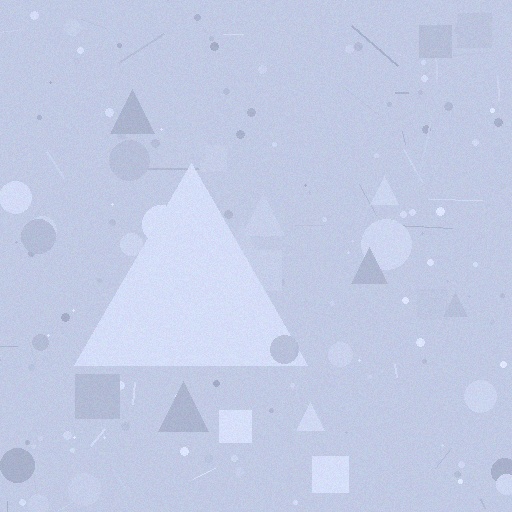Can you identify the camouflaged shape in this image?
The camouflaged shape is a triangle.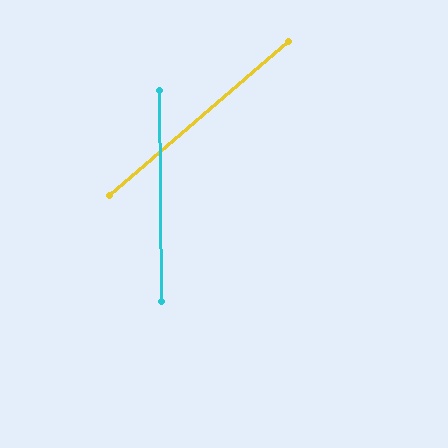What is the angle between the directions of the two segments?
Approximately 50 degrees.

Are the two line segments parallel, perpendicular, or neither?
Neither parallel nor perpendicular — they differ by about 50°.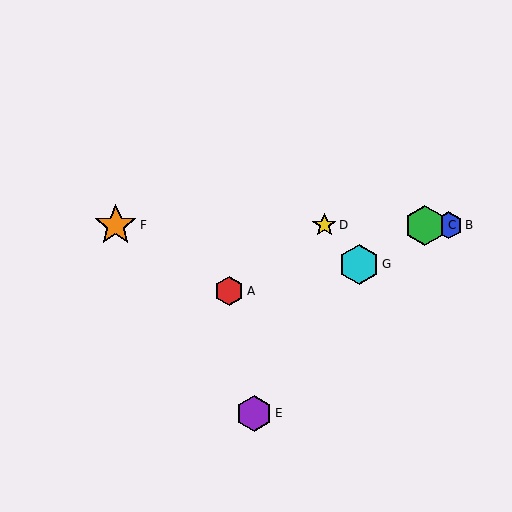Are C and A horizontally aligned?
No, C is at y≈225 and A is at y≈291.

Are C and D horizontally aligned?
Yes, both are at y≈225.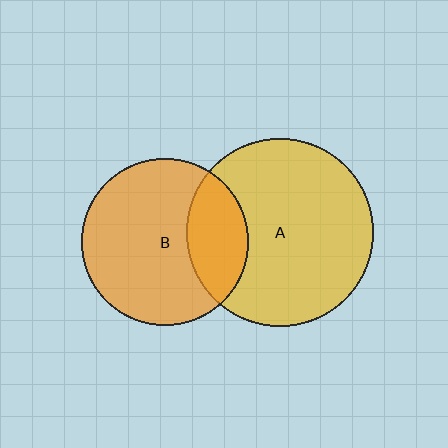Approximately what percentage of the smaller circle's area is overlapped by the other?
Approximately 25%.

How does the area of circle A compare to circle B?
Approximately 1.3 times.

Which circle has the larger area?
Circle A (yellow).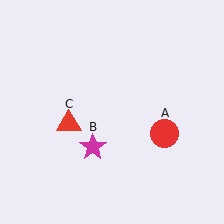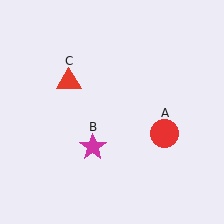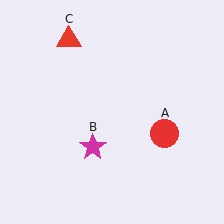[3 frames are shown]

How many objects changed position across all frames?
1 object changed position: red triangle (object C).